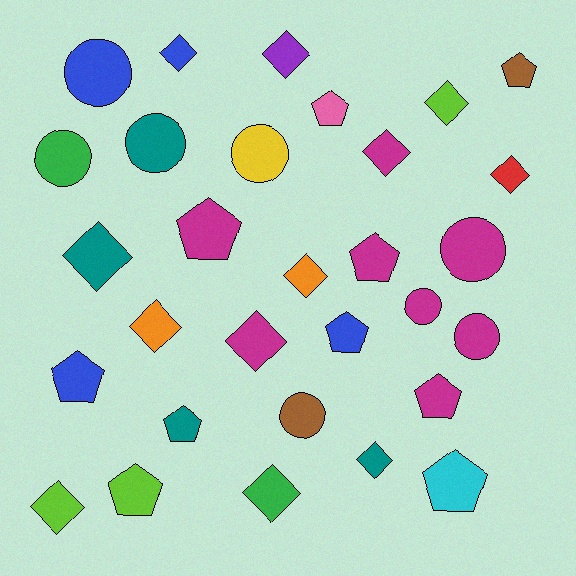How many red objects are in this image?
There is 1 red object.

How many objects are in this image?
There are 30 objects.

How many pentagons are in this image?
There are 10 pentagons.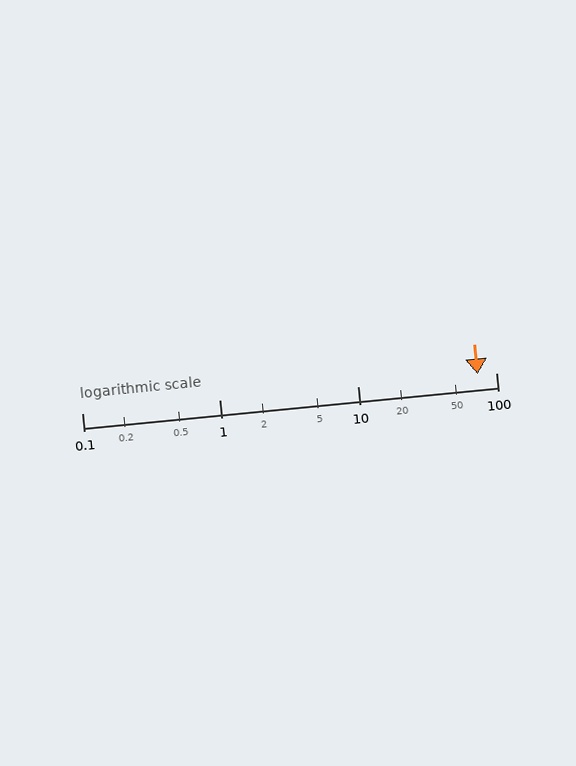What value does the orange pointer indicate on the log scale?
The pointer indicates approximately 74.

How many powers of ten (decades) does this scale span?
The scale spans 3 decades, from 0.1 to 100.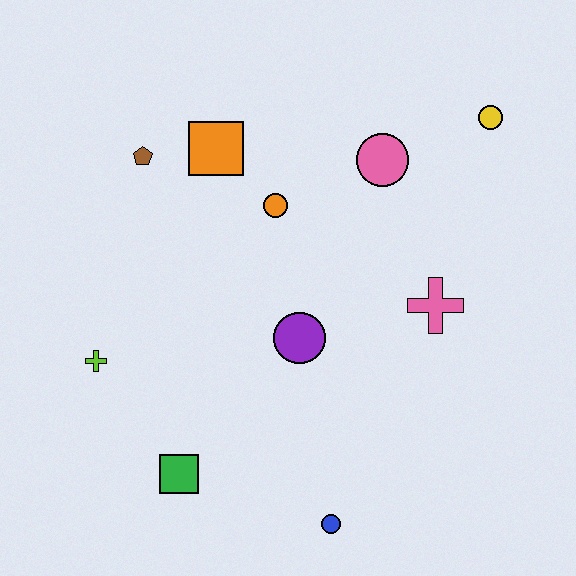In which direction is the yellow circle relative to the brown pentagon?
The yellow circle is to the right of the brown pentagon.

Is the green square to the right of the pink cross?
No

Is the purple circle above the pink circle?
No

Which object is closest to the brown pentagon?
The orange square is closest to the brown pentagon.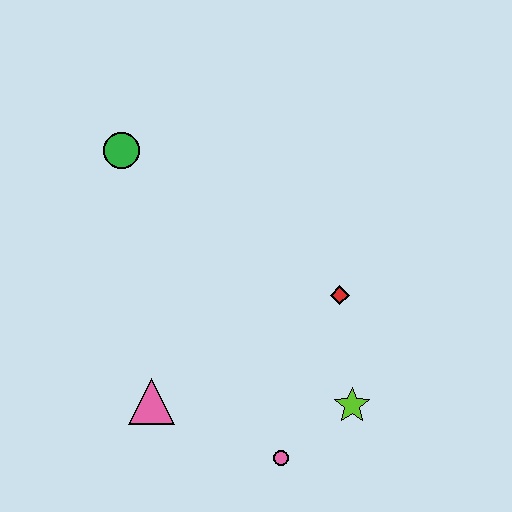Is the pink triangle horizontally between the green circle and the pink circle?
Yes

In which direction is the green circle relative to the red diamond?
The green circle is to the left of the red diamond.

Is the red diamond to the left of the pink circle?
No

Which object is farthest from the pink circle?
The green circle is farthest from the pink circle.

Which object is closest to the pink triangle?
The pink circle is closest to the pink triangle.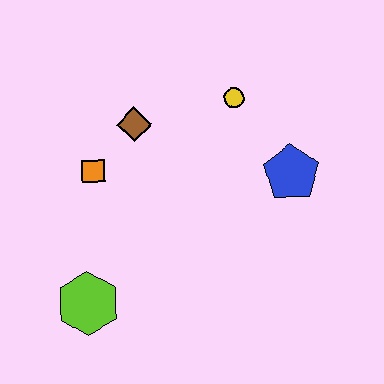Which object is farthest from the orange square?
The blue pentagon is farthest from the orange square.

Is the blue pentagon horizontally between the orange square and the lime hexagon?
No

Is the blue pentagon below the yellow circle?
Yes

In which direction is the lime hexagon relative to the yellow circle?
The lime hexagon is below the yellow circle.